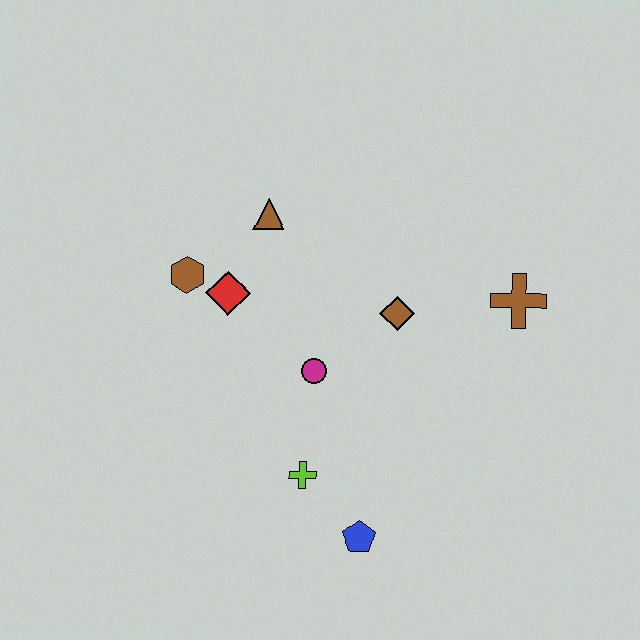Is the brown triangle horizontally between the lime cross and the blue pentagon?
No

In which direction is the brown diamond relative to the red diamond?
The brown diamond is to the right of the red diamond.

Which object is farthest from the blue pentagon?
The brown triangle is farthest from the blue pentagon.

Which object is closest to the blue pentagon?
The lime cross is closest to the blue pentagon.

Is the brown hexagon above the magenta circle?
Yes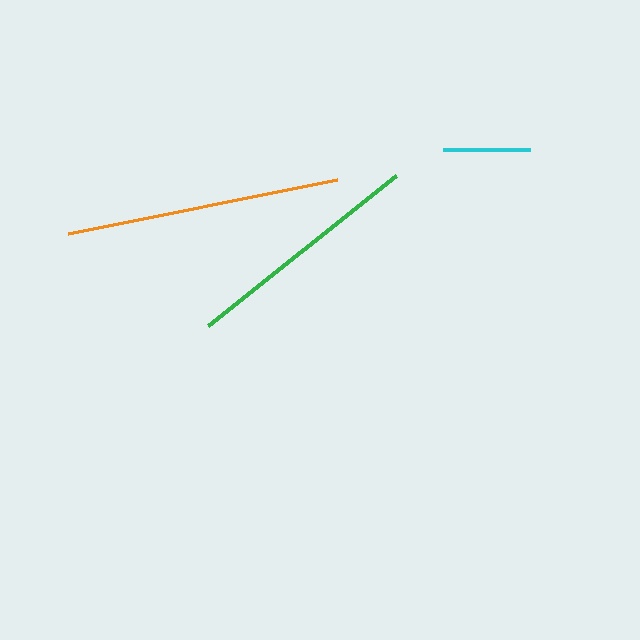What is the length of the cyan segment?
The cyan segment is approximately 87 pixels long.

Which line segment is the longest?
The orange line is the longest at approximately 274 pixels.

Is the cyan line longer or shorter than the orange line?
The orange line is longer than the cyan line.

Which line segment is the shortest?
The cyan line is the shortest at approximately 87 pixels.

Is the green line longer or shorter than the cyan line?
The green line is longer than the cyan line.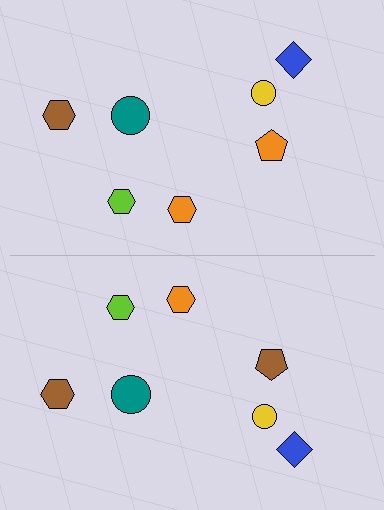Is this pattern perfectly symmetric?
No, the pattern is not perfectly symmetric. The brown pentagon on the bottom side breaks the symmetry — its mirror counterpart is orange.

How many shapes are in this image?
There are 14 shapes in this image.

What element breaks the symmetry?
The brown pentagon on the bottom side breaks the symmetry — its mirror counterpart is orange.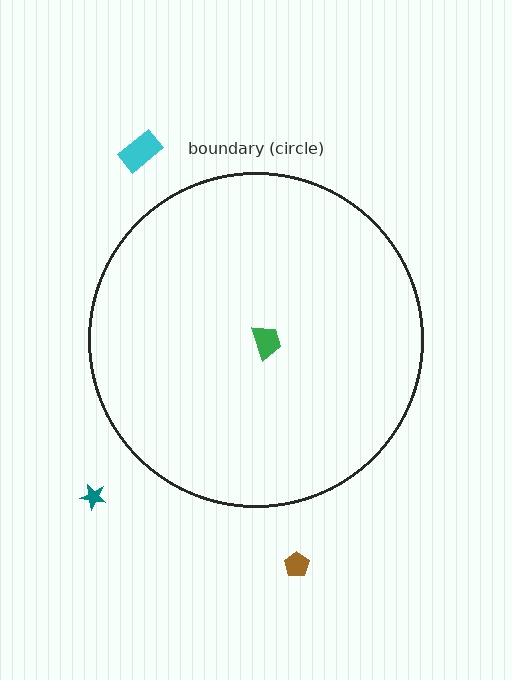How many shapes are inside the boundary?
1 inside, 3 outside.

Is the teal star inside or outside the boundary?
Outside.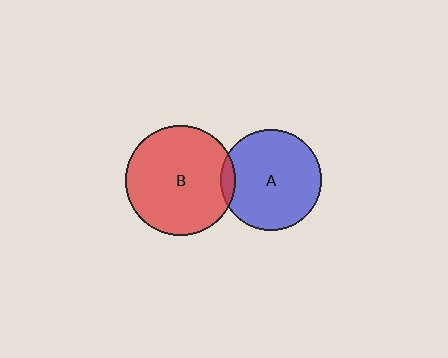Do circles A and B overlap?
Yes.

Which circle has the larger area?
Circle B (red).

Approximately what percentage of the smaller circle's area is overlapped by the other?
Approximately 5%.